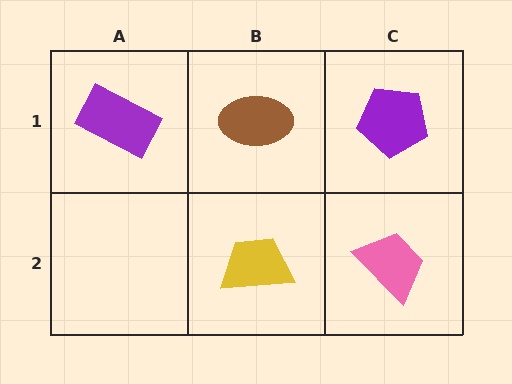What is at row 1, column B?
A brown ellipse.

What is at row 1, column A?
A purple rectangle.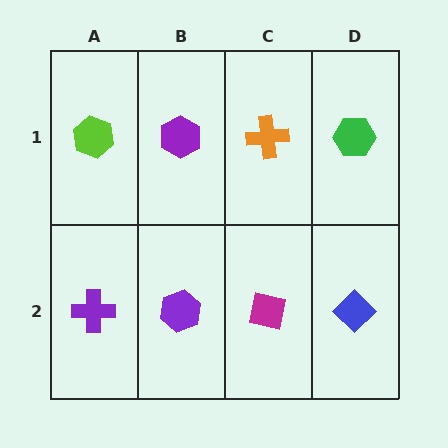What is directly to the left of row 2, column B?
A purple cross.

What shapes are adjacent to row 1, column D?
A blue diamond (row 2, column D), an orange cross (row 1, column C).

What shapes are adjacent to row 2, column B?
A purple hexagon (row 1, column B), a purple cross (row 2, column A), a magenta square (row 2, column C).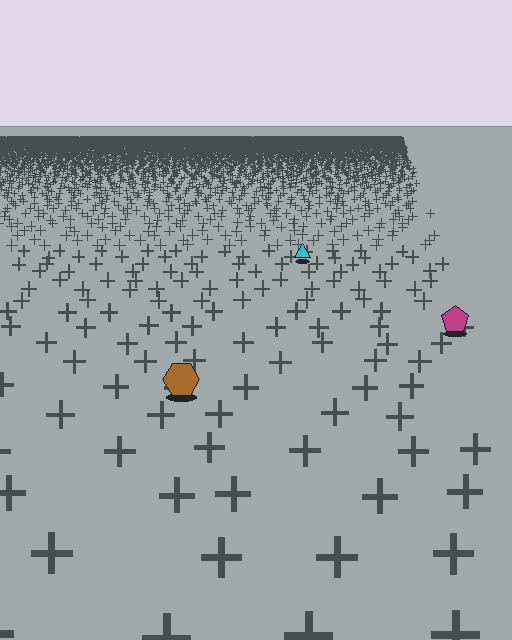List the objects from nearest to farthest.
From nearest to farthest: the brown hexagon, the magenta pentagon, the cyan triangle.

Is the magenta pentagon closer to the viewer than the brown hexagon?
No. The brown hexagon is closer — you can tell from the texture gradient: the ground texture is coarser near it.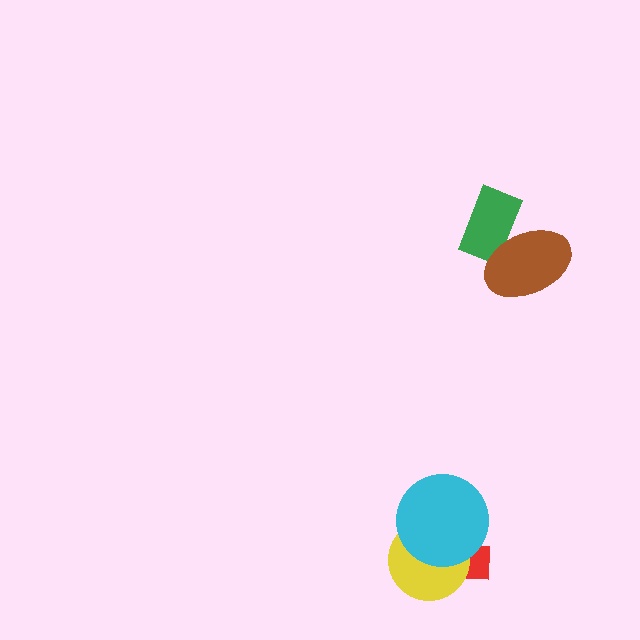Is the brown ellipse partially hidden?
No, no other shape covers it.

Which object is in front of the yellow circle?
The cyan circle is in front of the yellow circle.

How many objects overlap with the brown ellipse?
1 object overlaps with the brown ellipse.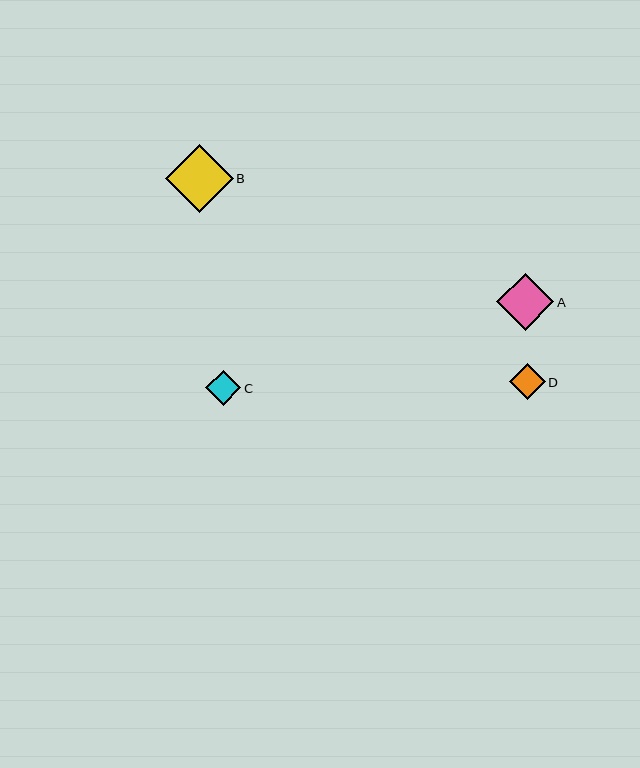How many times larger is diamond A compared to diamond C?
Diamond A is approximately 1.6 times the size of diamond C.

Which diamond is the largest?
Diamond B is the largest with a size of approximately 68 pixels.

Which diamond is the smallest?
Diamond C is the smallest with a size of approximately 35 pixels.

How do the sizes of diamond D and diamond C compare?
Diamond D and diamond C are approximately the same size.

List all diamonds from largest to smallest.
From largest to smallest: B, A, D, C.